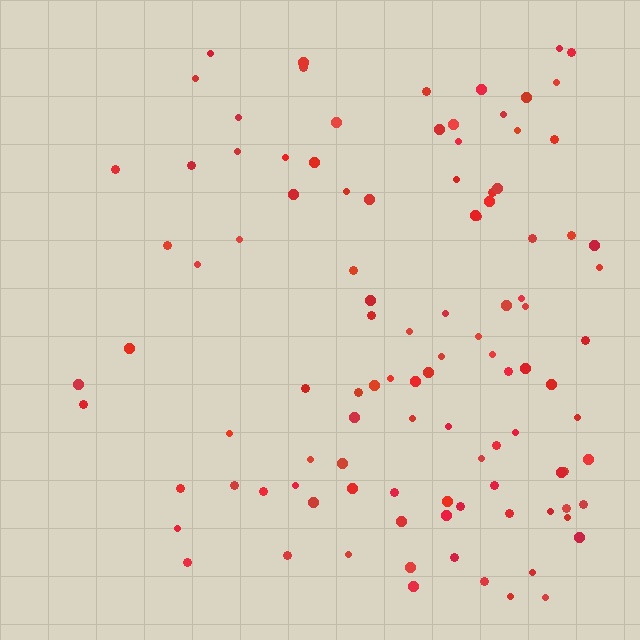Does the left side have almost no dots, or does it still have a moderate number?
Still a moderate number, just noticeably fewer than the right.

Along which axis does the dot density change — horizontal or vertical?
Horizontal.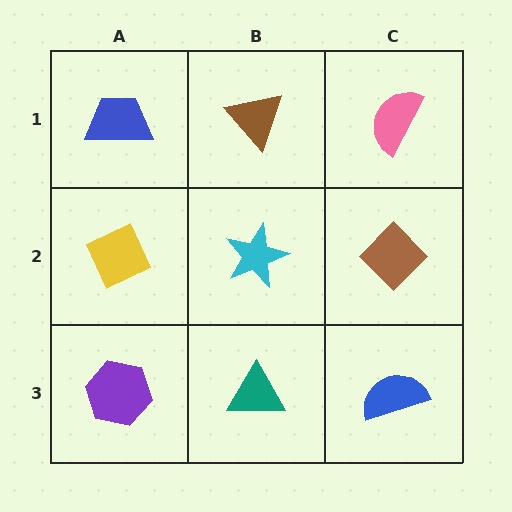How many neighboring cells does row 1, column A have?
2.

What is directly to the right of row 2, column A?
A cyan star.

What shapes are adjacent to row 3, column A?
A yellow diamond (row 2, column A), a teal triangle (row 3, column B).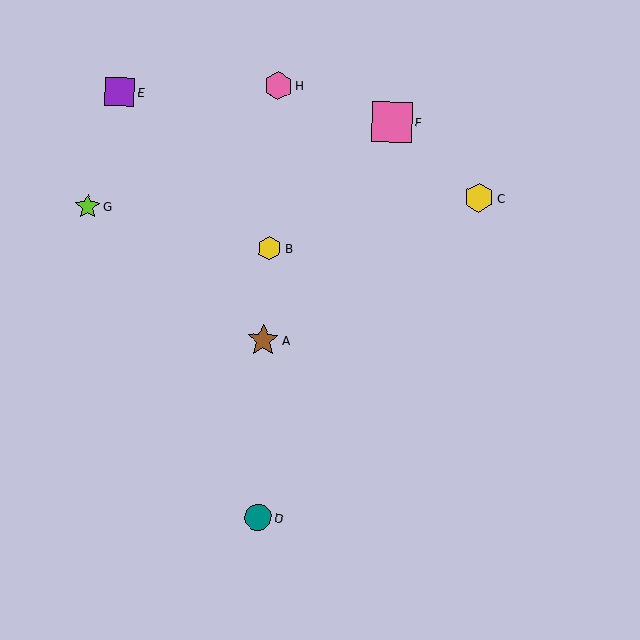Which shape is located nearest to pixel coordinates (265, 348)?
The brown star (labeled A) at (263, 340) is nearest to that location.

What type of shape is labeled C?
Shape C is a yellow hexagon.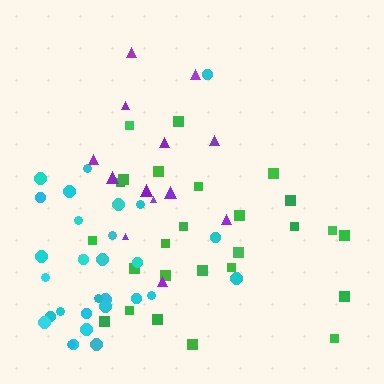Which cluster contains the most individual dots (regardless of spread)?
Cyan (30).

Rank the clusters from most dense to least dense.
cyan, green, purple.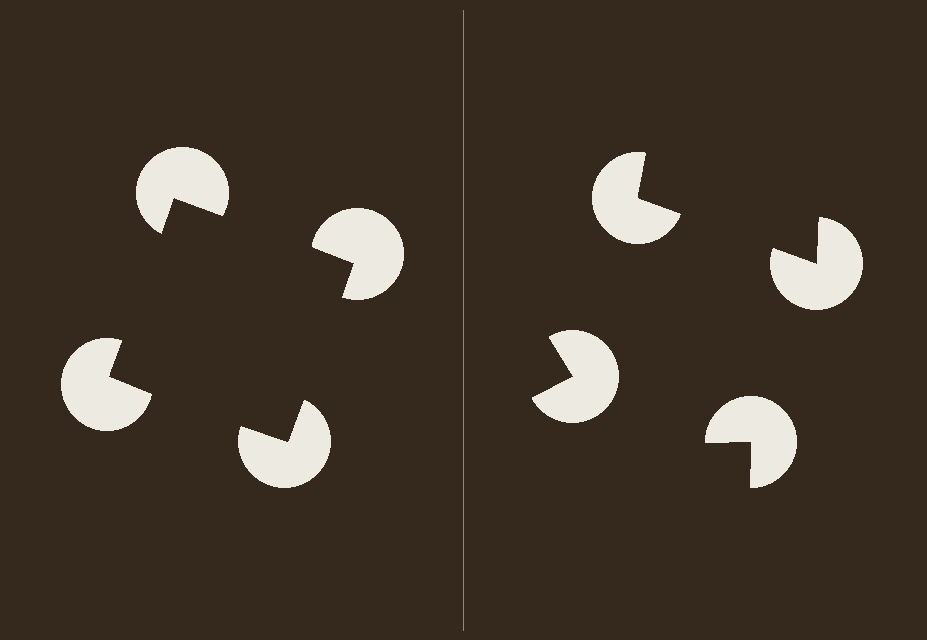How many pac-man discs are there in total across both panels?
8 — 4 on each side.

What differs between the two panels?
The pac-man discs are positioned identically on both sides; only the wedge orientations differ. On the left they align to a square; on the right they are misaligned.